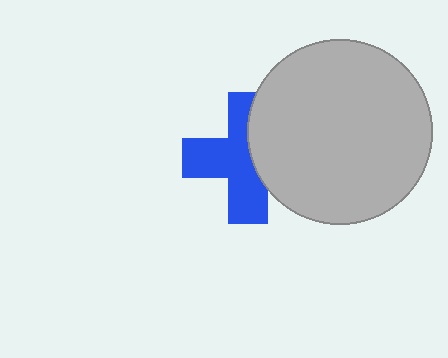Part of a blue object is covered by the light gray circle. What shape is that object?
It is a cross.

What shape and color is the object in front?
The object in front is a light gray circle.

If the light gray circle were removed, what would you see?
You would see the complete blue cross.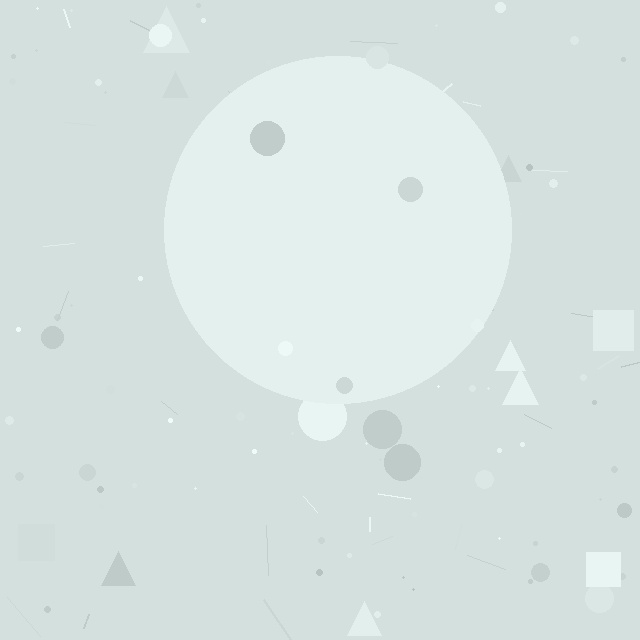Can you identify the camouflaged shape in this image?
The camouflaged shape is a circle.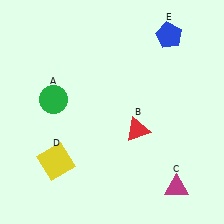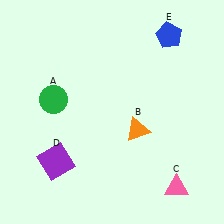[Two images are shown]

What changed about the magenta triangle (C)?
In Image 1, C is magenta. In Image 2, it changed to pink.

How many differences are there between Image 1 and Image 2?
There are 3 differences between the two images.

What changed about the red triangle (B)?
In Image 1, B is red. In Image 2, it changed to orange.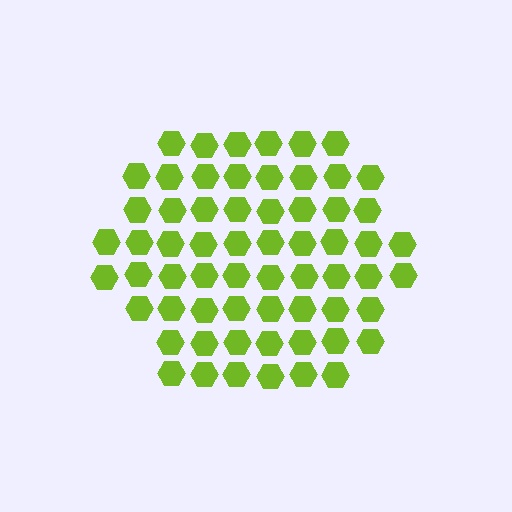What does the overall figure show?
The overall figure shows a hexagon.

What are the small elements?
The small elements are hexagons.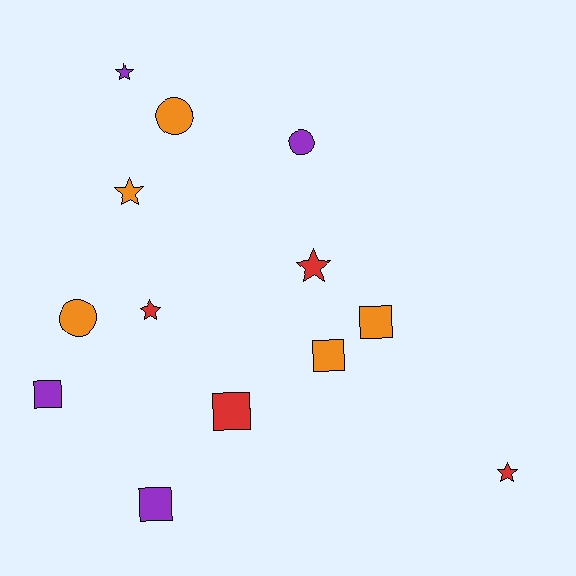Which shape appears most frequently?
Star, with 5 objects.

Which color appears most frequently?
Orange, with 5 objects.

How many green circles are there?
There are no green circles.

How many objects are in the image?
There are 13 objects.